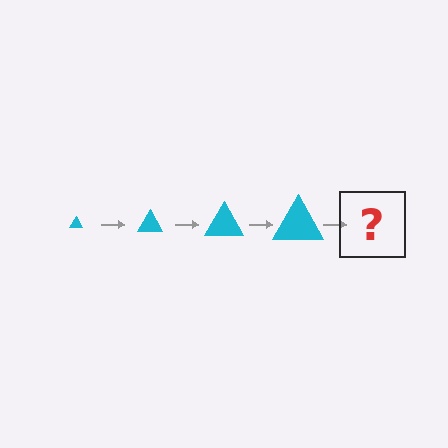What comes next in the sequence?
The next element should be a cyan triangle, larger than the previous one.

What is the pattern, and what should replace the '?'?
The pattern is that the triangle gets progressively larger each step. The '?' should be a cyan triangle, larger than the previous one.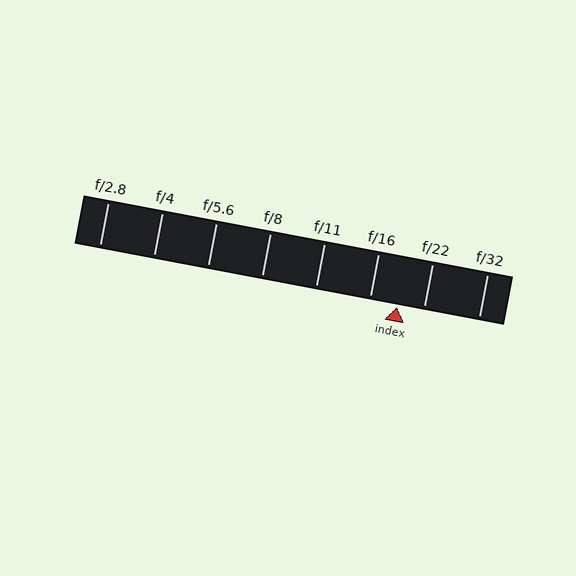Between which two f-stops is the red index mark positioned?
The index mark is between f/16 and f/22.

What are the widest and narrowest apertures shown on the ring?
The widest aperture shown is f/2.8 and the narrowest is f/32.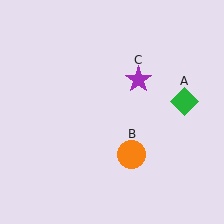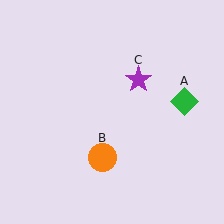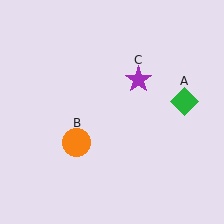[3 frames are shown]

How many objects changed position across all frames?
1 object changed position: orange circle (object B).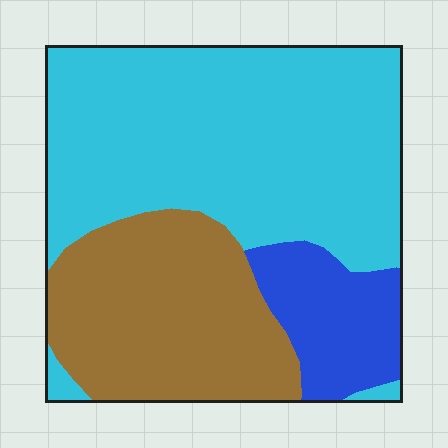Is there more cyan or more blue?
Cyan.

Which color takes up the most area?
Cyan, at roughly 55%.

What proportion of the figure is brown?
Brown takes up about one third (1/3) of the figure.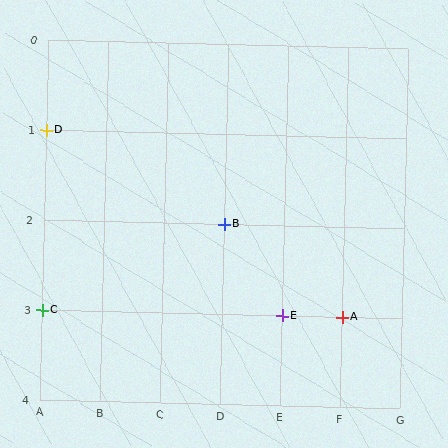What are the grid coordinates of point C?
Point C is at grid coordinates (A, 3).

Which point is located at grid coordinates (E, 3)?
Point E is at (E, 3).